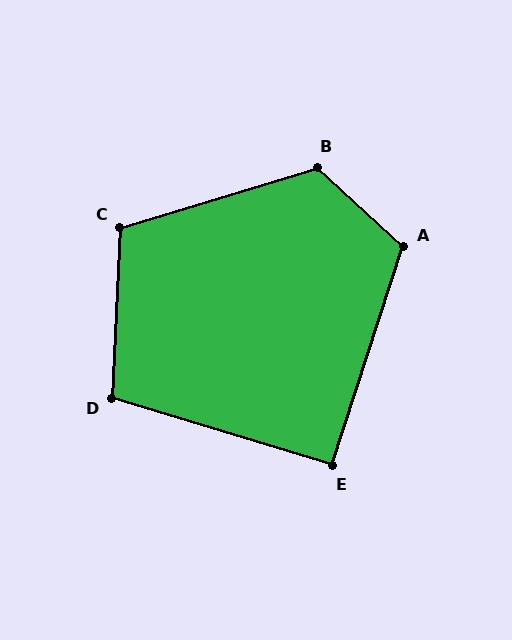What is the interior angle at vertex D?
Approximately 104 degrees (obtuse).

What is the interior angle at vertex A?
Approximately 115 degrees (obtuse).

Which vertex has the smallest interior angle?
E, at approximately 91 degrees.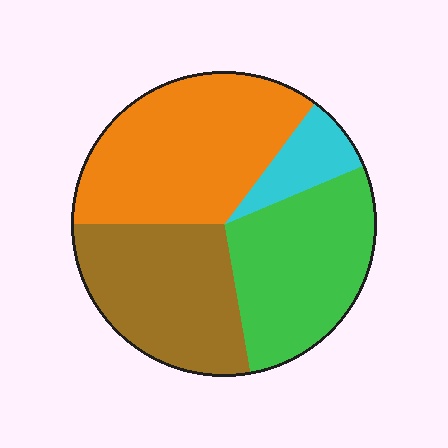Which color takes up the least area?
Cyan, at roughly 10%.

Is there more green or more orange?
Orange.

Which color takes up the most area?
Orange, at roughly 35%.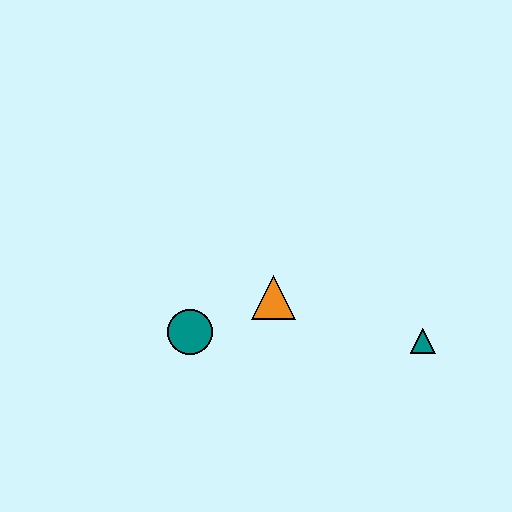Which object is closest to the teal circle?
The orange triangle is closest to the teal circle.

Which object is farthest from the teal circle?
The teal triangle is farthest from the teal circle.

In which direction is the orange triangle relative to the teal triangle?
The orange triangle is to the left of the teal triangle.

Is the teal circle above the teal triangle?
Yes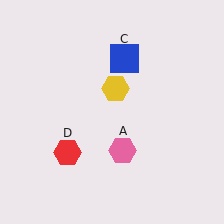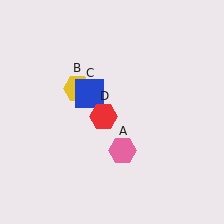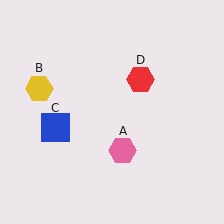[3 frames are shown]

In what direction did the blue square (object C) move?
The blue square (object C) moved down and to the left.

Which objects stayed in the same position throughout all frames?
Pink hexagon (object A) remained stationary.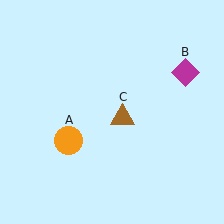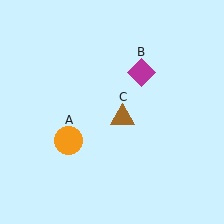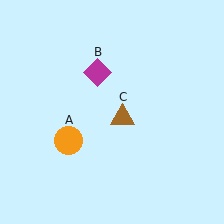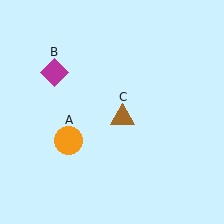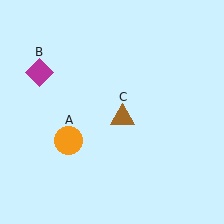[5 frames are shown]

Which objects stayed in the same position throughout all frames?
Orange circle (object A) and brown triangle (object C) remained stationary.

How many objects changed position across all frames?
1 object changed position: magenta diamond (object B).